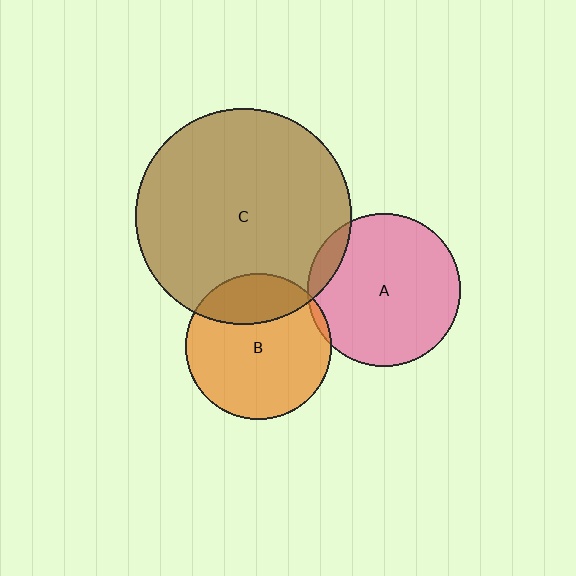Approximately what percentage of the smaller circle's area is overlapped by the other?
Approximately 10%.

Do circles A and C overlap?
Yes.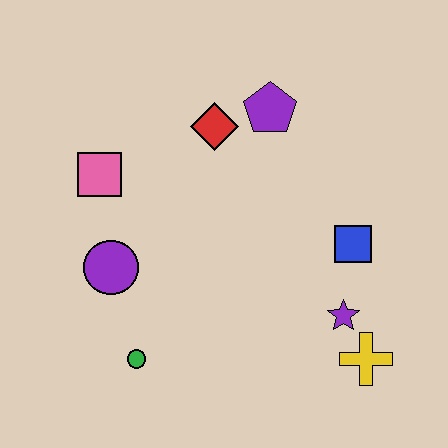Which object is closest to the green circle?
The purple circle is closest to the green circle.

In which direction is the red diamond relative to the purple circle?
The red diamond is above the purple circle.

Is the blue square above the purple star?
Yes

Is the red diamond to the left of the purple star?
Yes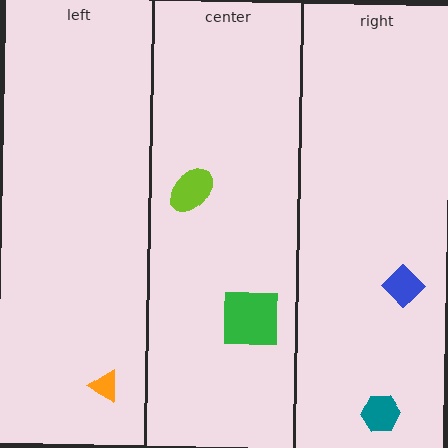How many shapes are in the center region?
2.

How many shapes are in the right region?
2.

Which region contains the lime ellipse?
The center region.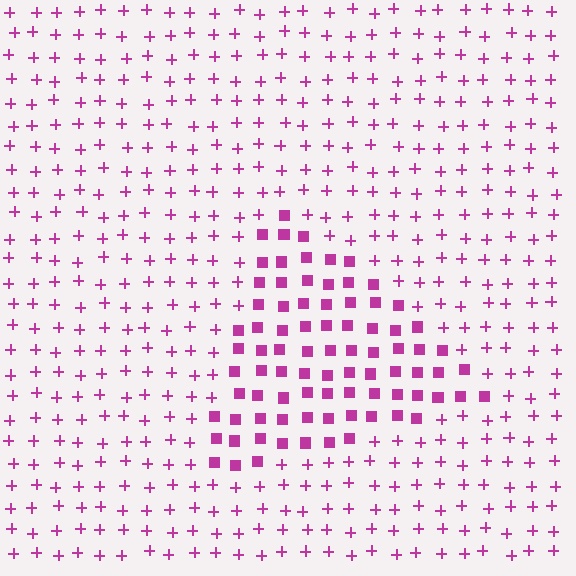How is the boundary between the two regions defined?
The boundary is defined by a change in element shape: squares inside vs. plus signs outside. All elements share the same color and spacing.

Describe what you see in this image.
The image is filled with small magenta elements arranged in a uniform grid. A triangle-shaped region contains squares, while the surrounding area contains plus signs. The boundary is defined purely by the change in element shape.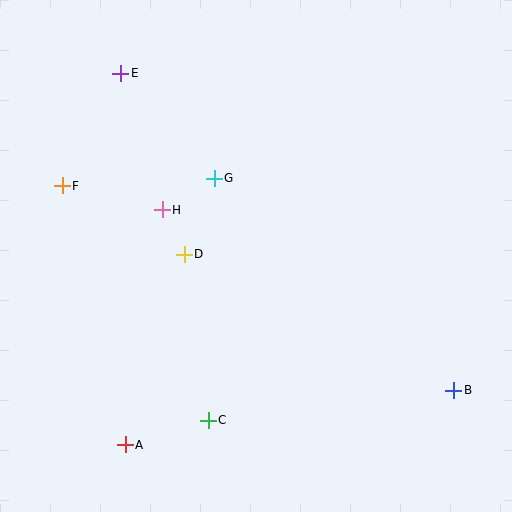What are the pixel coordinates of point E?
Point E is at (121, 73).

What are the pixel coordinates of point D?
Point D is at (184, 254).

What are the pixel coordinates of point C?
Point C is at (208, 420).